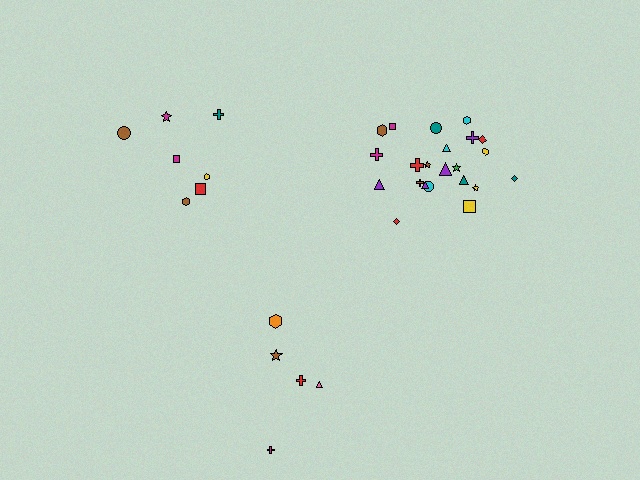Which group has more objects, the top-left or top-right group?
The top-right group.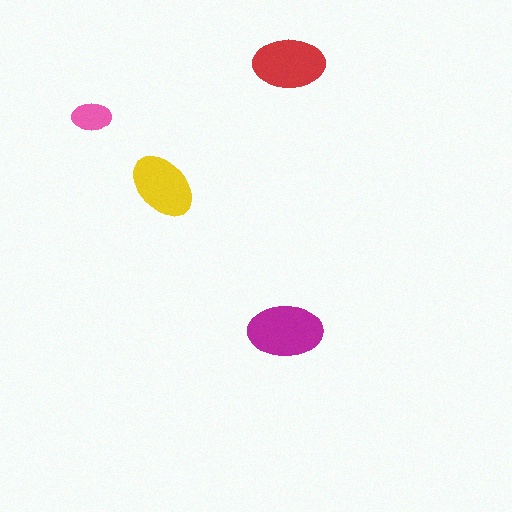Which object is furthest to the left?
The pink ellipse is leftmost.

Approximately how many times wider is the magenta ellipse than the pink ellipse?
About 2 times wider.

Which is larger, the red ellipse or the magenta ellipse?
The magenta one.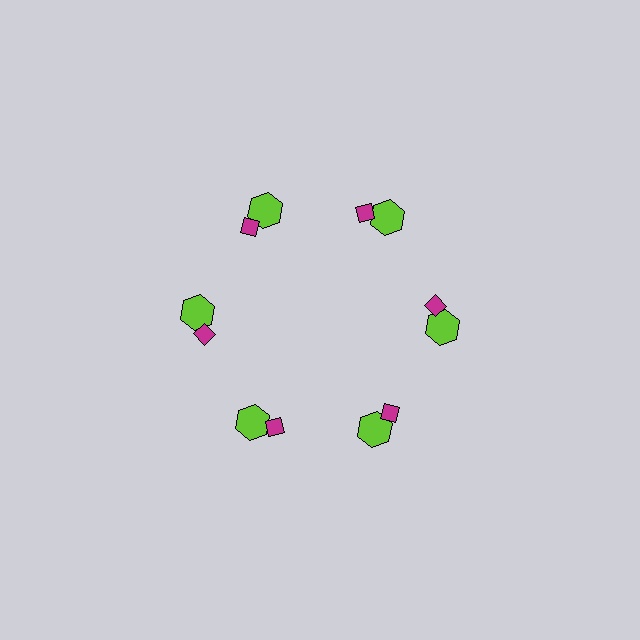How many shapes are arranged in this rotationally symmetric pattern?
There are 12 shapes, arranged in 6 groups of 2.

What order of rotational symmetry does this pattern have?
This pattern has 6-fold rotational symmetry.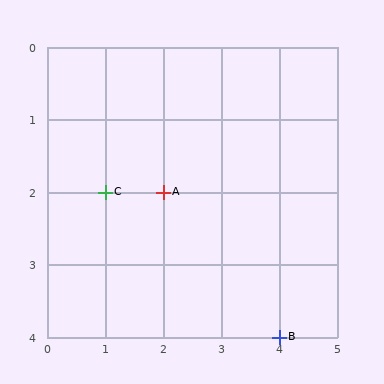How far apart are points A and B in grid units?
Points A and B are 2 columns and 2 rows apart (about 2.8 grid units diagonally).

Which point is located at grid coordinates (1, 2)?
Point C is at (1, 2).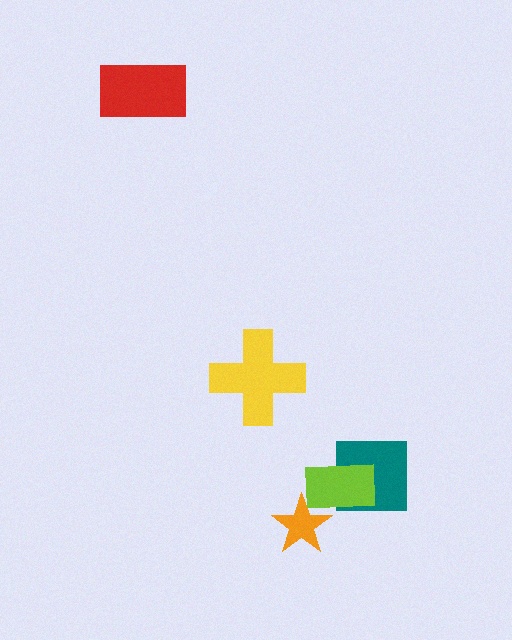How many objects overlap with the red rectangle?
0 objects overlap with the red rectangle.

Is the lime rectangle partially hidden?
Yes, it is partially covered by another shape.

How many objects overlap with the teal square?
1 object overlaps with the teal square.